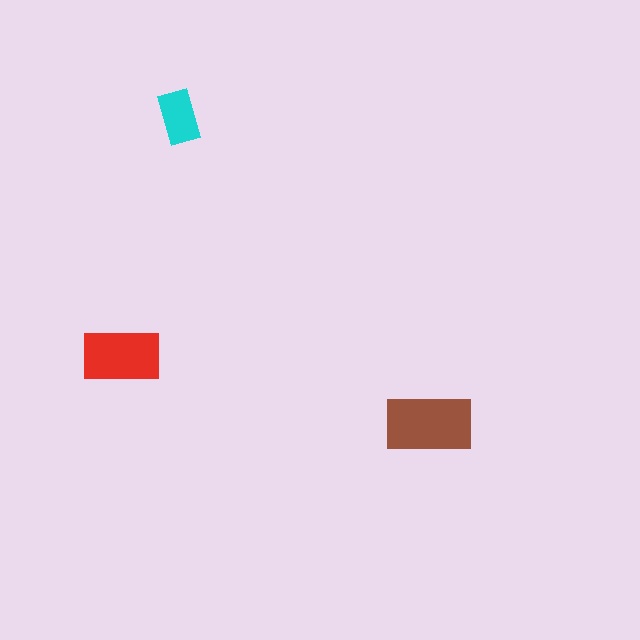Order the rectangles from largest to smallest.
the brown one, the red one, the cyan one.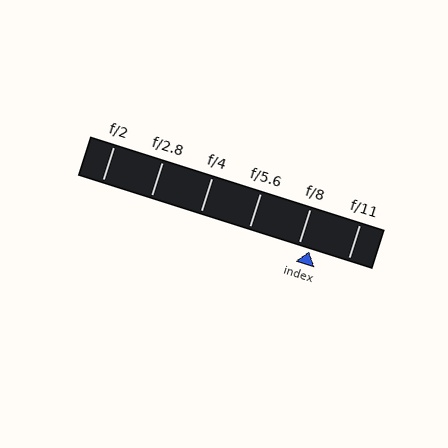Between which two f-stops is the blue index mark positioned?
The index mark is between f/8 and f/11.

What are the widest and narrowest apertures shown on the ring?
The widest aperture shown is f/2 and the narrowest is f/11.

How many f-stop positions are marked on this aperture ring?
There are 6 f-stop positions marked.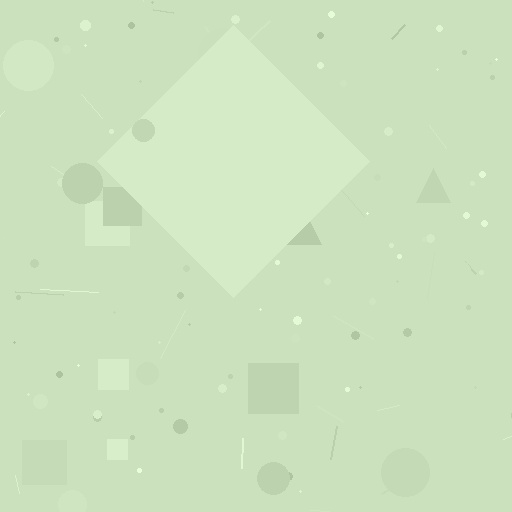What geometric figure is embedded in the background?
A diamond is embedded in the background.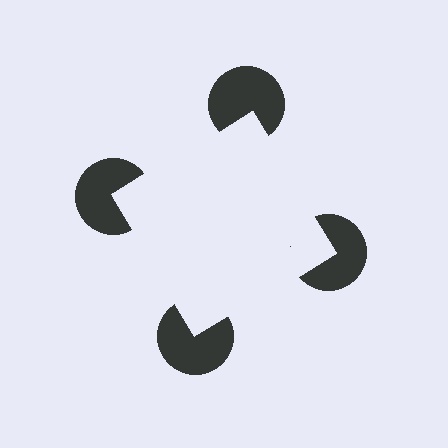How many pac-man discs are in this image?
There are 4 — one at each vertex of the illusory square.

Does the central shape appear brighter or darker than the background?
It typically appears slightly brighter than the background, even though no actual brightness change is drawn.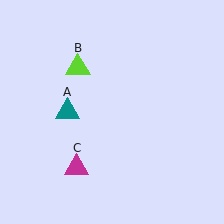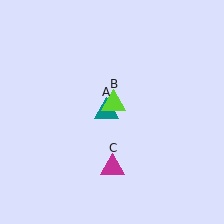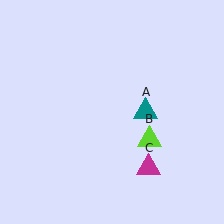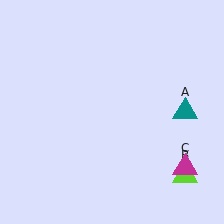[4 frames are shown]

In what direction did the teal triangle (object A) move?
The teal triangle (object A) moved right.